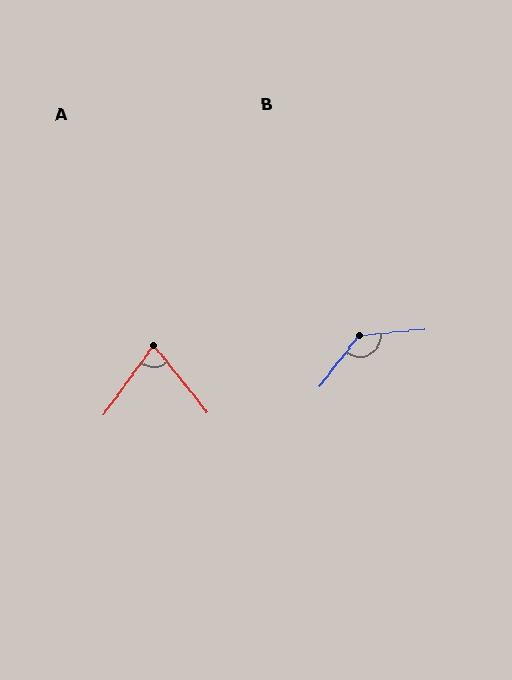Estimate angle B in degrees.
Approximately 134 degrees.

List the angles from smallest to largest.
A (74°), B (134°).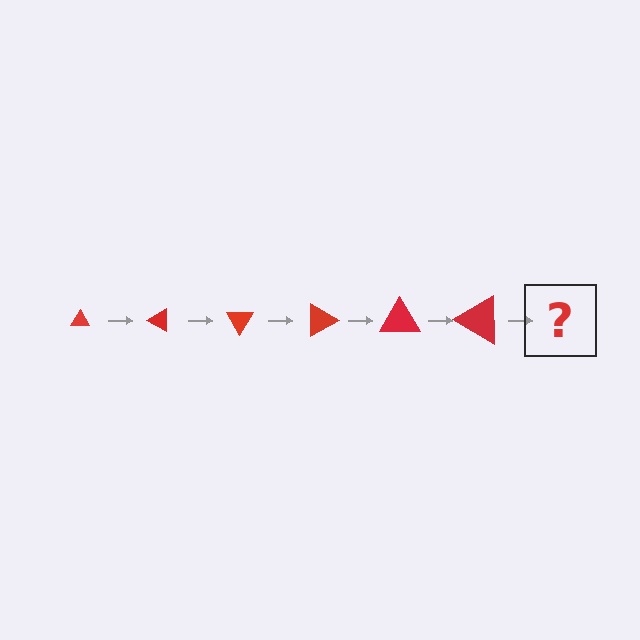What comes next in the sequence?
The next element should be a triangle, larger than the previous one and rotated 180 degrees from the start.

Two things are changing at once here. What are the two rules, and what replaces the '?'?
The two rules are that the triangle grows larger each step and it rotates 30 degrees each step. The '?' should be a triangle, larger than the previous one and rotated 180 degrees from the start.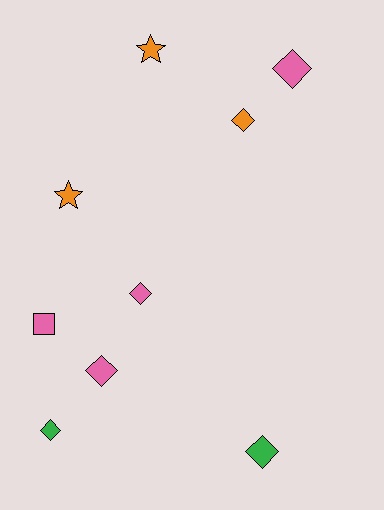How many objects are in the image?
There are 9 objects.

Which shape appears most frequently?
Diamond, with 6 objects.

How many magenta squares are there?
There are no magenta squares.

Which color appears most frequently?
Pink, with 4 objects.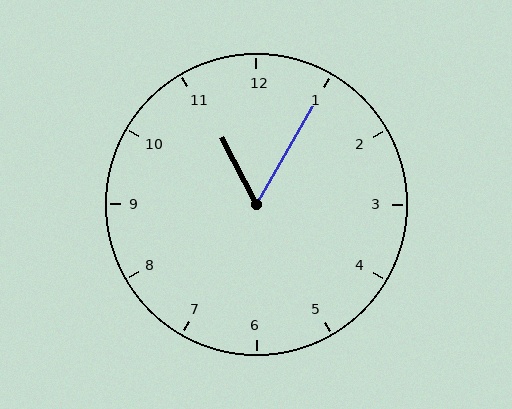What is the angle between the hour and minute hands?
Approximately 58 degrees.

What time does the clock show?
11:05.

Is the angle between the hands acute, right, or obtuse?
It is acute.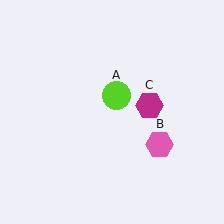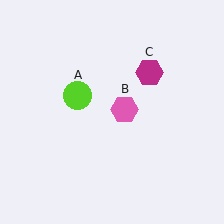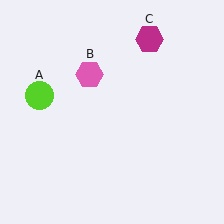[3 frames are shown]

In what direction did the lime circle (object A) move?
The lime circle (object A) moved left.